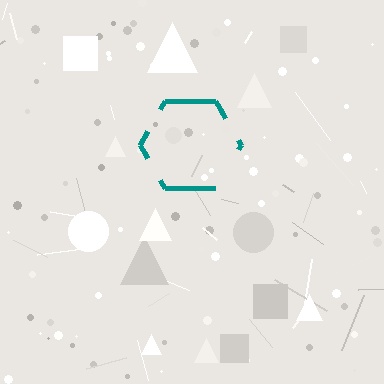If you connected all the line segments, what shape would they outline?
They would outline a hexagon.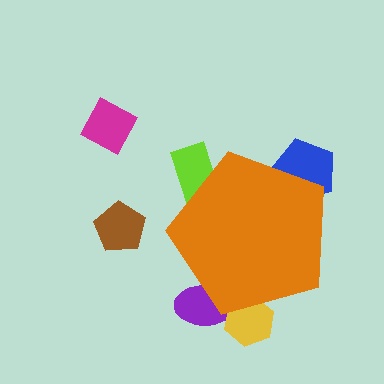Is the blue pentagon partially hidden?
Yes, the blue pentagon is partially hidden behind the orange pentagon.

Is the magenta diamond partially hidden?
No, the magenta diamond is fully visible.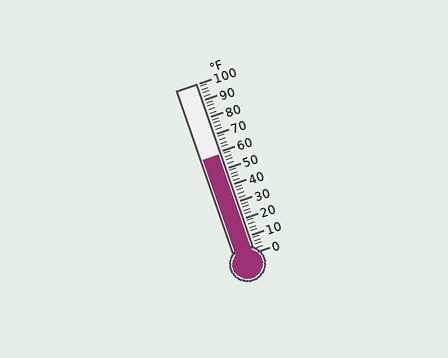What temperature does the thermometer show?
The thermometer shows approximately 58°F.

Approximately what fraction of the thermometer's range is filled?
The thermometer is filled to approximately 60% of its range.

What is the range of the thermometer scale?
The thermometer scale ranges from 0°F to 100°F.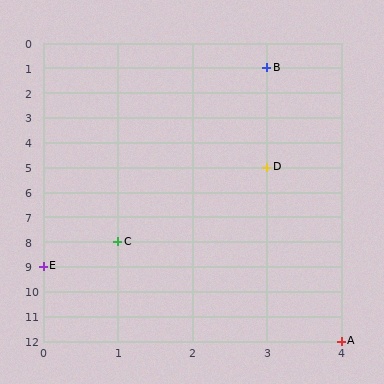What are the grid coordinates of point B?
Point B is at grid coordinates (3, 1).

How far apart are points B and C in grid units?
Points B and C are 2 columns and 7 rows apart (about 7.3 grid units diagonally).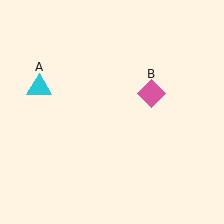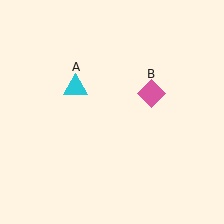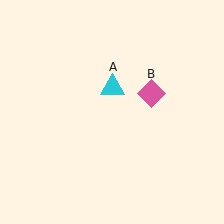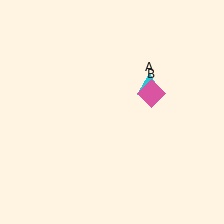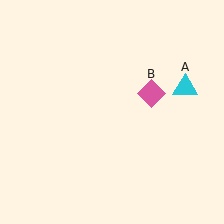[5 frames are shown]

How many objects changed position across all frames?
1 object changed position: cyan triangle (object A).